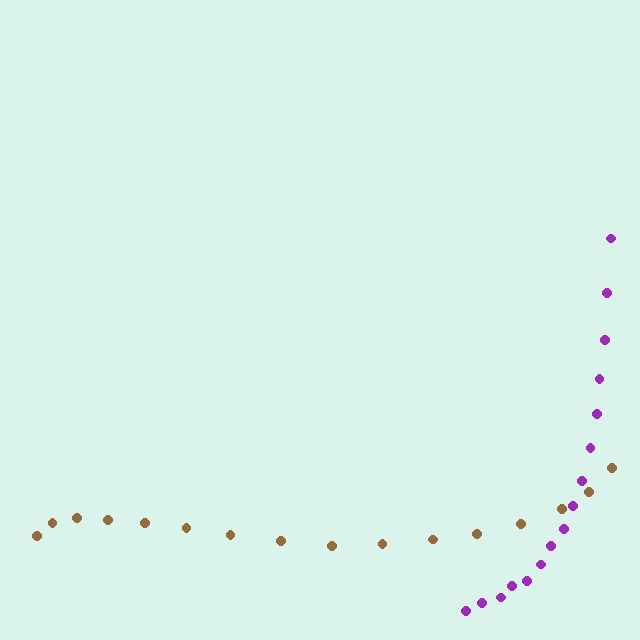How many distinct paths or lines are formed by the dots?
There are 2 distinct paths.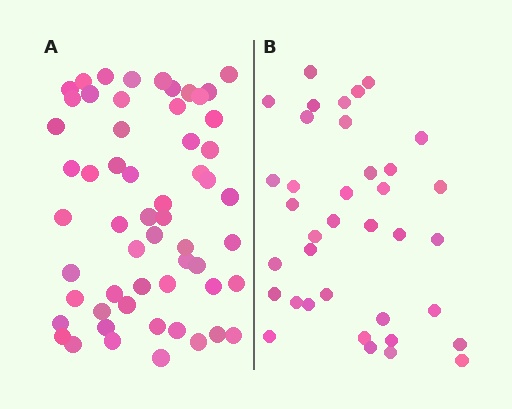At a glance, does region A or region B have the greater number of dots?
Region A (the left region) has more dots.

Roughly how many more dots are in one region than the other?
Region A has approximately 20 more dots than region B.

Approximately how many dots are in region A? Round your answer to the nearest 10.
About 60 dots. (The exact count is 57, which rounds to 60.)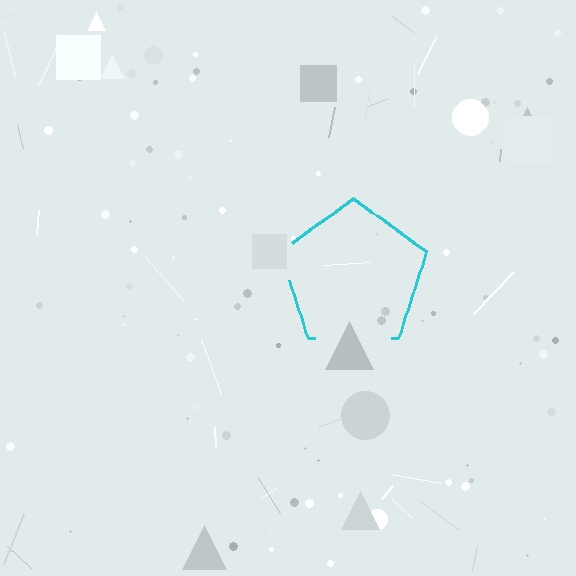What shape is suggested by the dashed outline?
The dashed outline suggests a pentagon.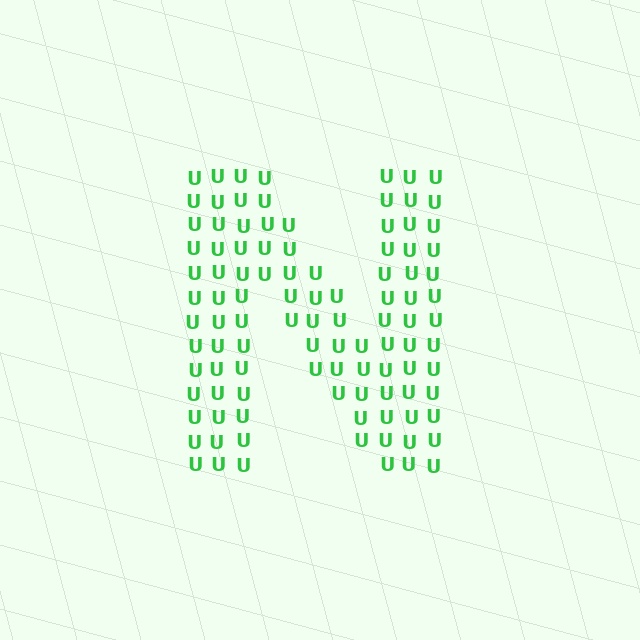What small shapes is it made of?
It is made of small letter U's.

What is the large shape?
The large shape is the letter N.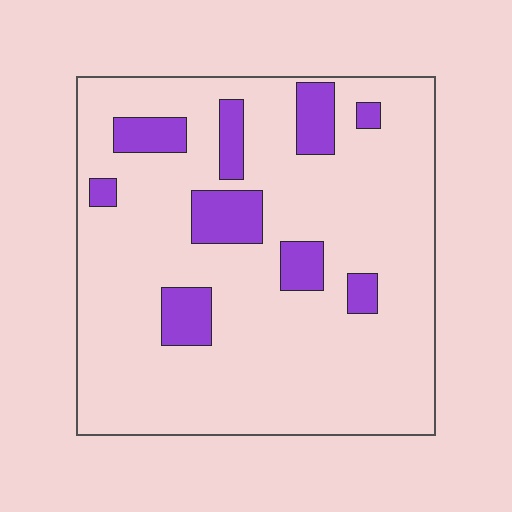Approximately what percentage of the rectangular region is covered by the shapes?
Approximately 15%.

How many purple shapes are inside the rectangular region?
9.